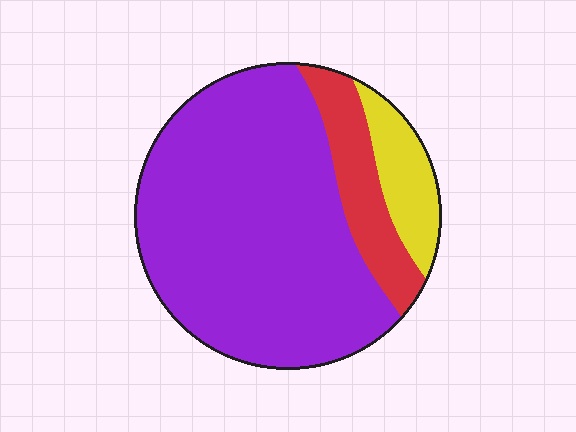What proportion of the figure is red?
Red takes up less than a sixth of the figure.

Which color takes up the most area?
Purple, at roughly 75%.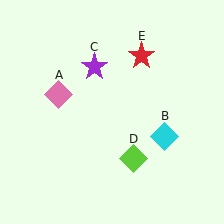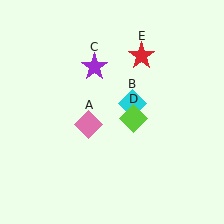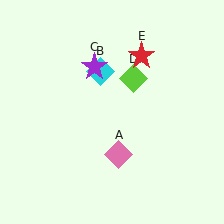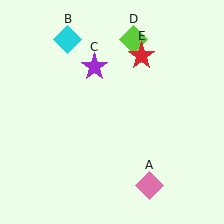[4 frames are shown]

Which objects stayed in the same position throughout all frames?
Purple star (object C) and red star (object E) remained stationary.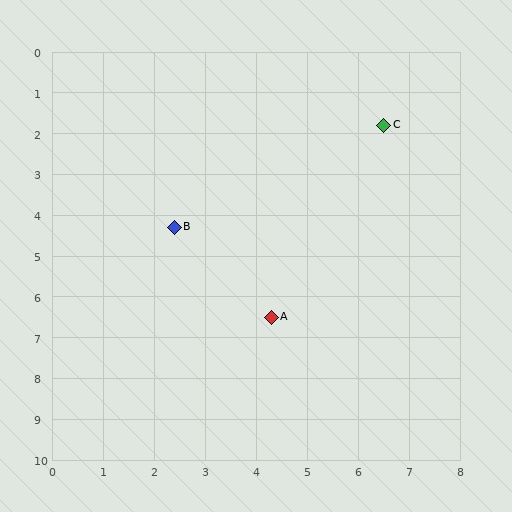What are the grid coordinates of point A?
Point A is at approximately (4.3, 6.5).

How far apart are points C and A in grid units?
Points C and A are about 5.2 grid units apart.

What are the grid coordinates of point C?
Point C is at approximately (6.5, 1.8).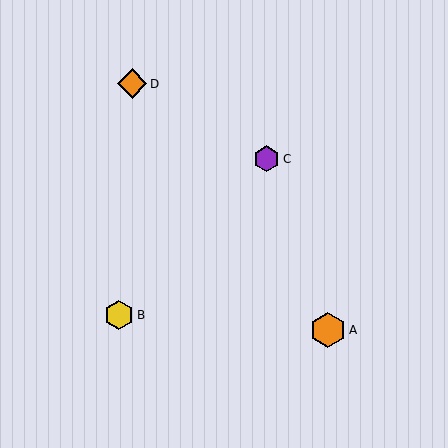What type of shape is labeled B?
Shape B is a yellow hexagon.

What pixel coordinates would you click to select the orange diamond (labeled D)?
Click at (132, 84) to select the orange diamond D.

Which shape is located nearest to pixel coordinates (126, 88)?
The orange diamond (labeled D) at (132, 84) is nearest to that location.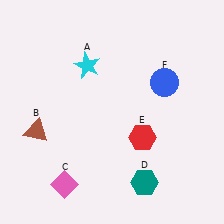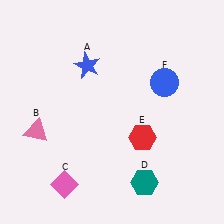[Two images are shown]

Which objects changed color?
A changed from cyan to blue. B changed from brown to pink.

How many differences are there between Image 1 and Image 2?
There are 2 differences between the two images.